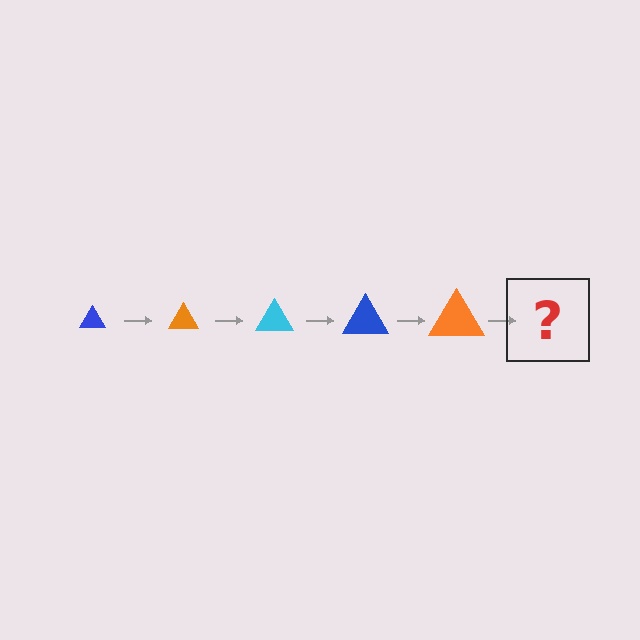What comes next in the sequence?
The next element should be a cyan triangle, larger than the previous one.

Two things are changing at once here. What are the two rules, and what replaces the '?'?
The two rules are that the triangle grows larger each step and the color cycles through blue, orange, and cyan. The '?' should be a cyan triangle, larger than the previous one.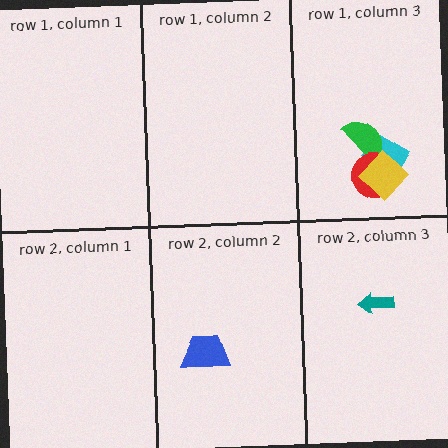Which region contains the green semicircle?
The row 1, column 3 region.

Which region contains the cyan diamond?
The row 1, column 3 region.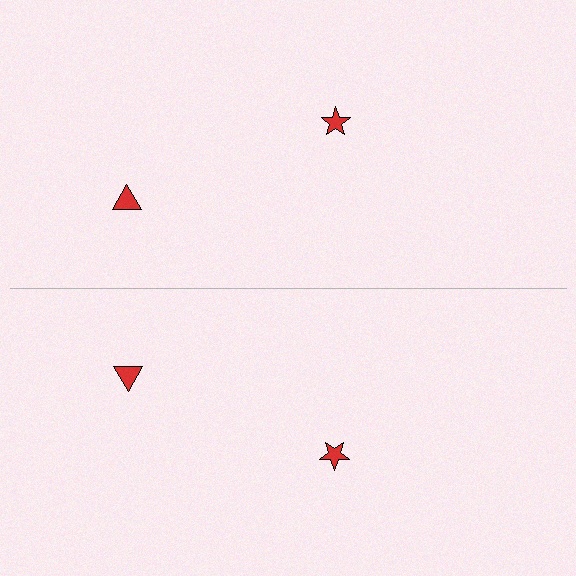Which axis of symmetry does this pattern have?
The pattern has a horizontal axis of symmetry running through the center of the image.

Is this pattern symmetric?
Yes, this pattern has bilateral (reflection) symmetry.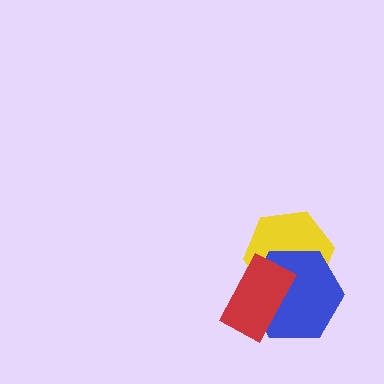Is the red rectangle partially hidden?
No, no other shape covers it.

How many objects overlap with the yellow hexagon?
2 objects overlap with the yellow hexagon.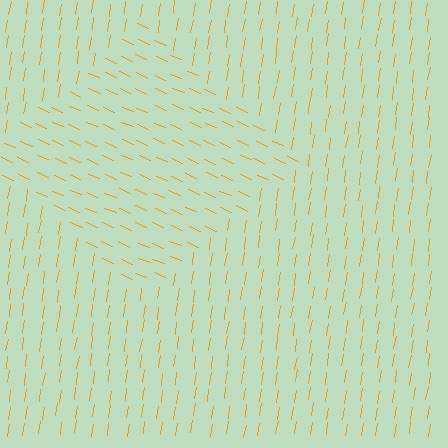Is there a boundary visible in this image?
Yes, there is a texture boundary formed by a change in line orientation.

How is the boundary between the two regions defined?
The boundary is defined purely by a change in line orientation (approximately 76 degrees difference). All lines are the same color and thickness.